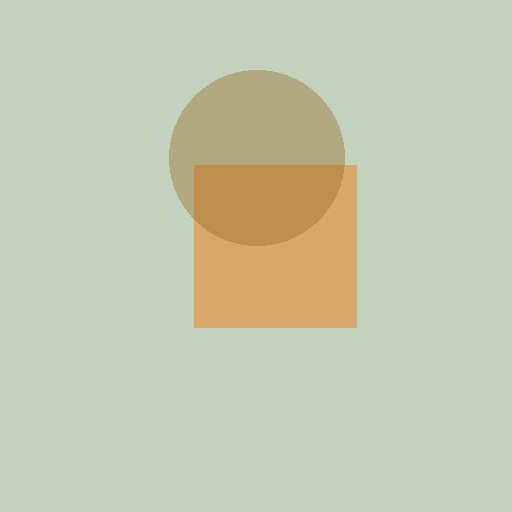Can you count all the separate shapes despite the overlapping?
Yes, there are 2 separate shapes.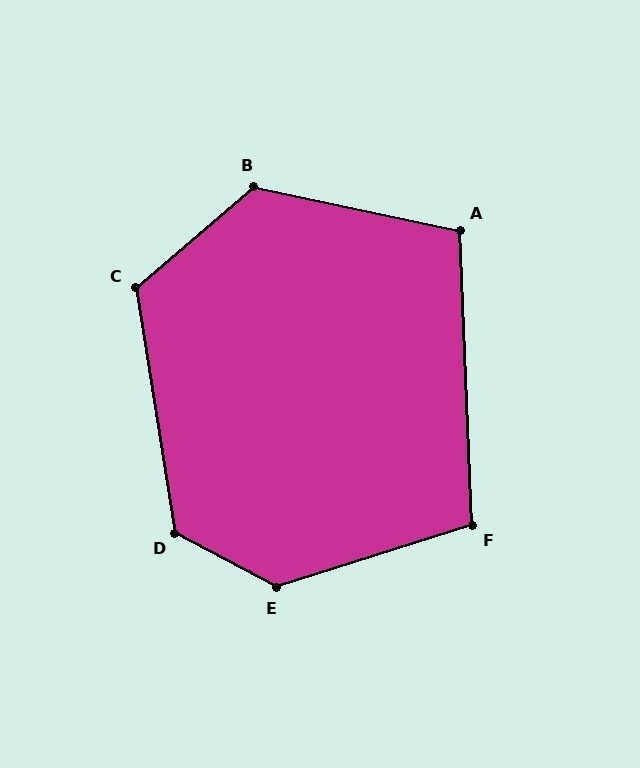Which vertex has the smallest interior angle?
A, at approximately 104 degrees.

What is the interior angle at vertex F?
Approximately 105 degrees (obtuse).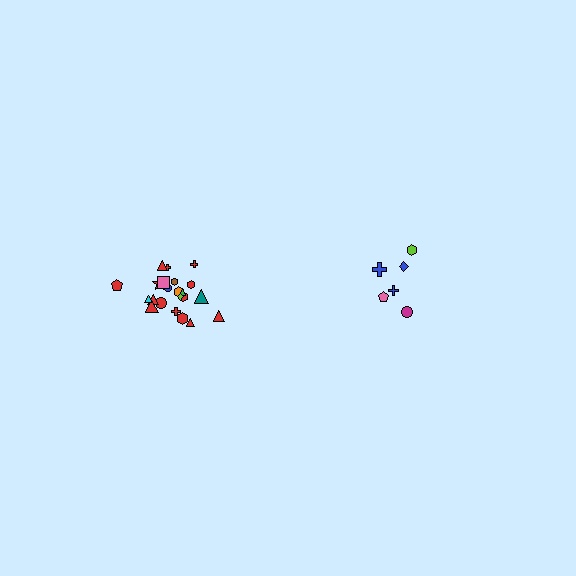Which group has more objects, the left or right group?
The left group.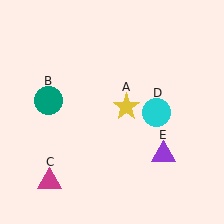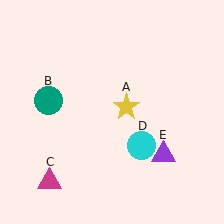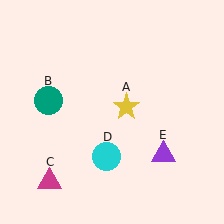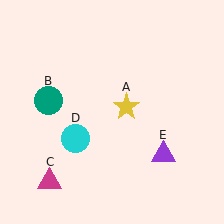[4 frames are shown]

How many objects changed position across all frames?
1 object changed position: cyan circle (object D).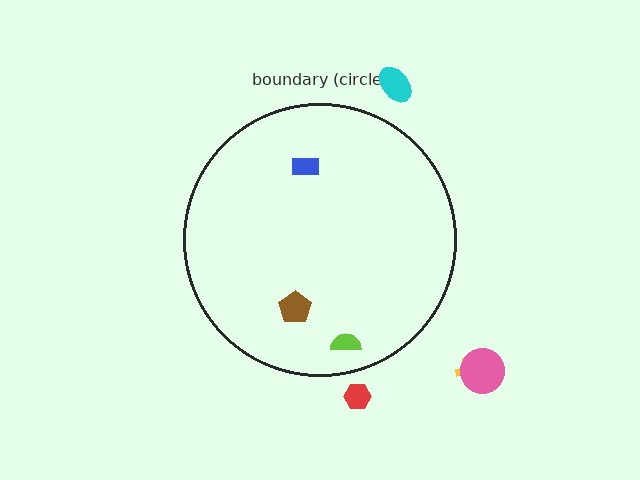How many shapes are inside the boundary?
3 inside, 4 outside.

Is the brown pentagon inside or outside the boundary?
Inside.